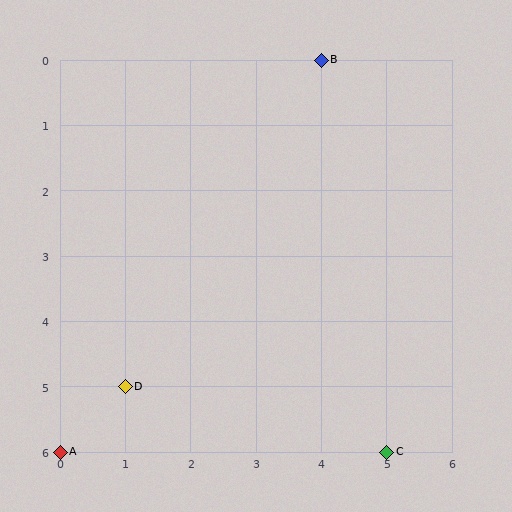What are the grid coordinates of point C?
Point C is at grid coordinates (5, 6).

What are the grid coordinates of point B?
Point B is at grid coordinates (4, 0).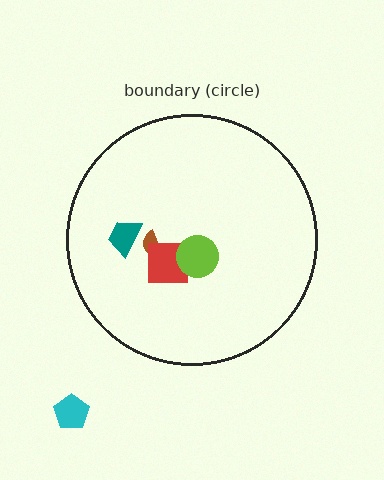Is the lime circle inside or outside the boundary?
Inside.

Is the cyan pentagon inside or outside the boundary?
Outside.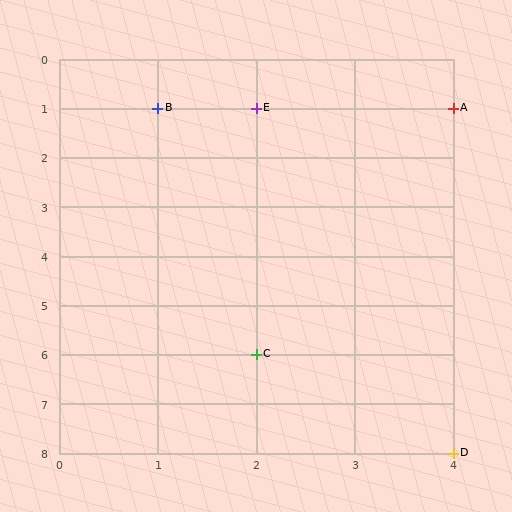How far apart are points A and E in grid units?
Points A and E are 2 columns apart.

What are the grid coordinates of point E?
Point E is at grid coordinates (2, 1).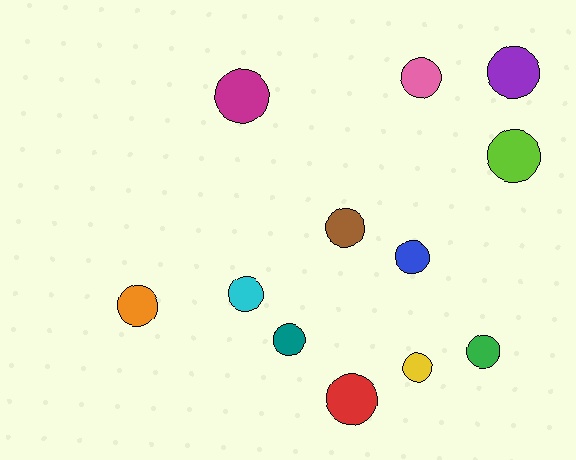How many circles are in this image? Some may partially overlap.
There are 12 circles.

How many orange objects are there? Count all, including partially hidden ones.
There is 1 orange object.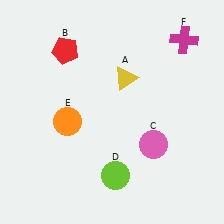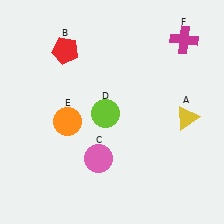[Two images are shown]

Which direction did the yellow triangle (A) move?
The yellow triangle (A) moved right.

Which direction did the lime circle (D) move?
The lime circle (D) moved up.